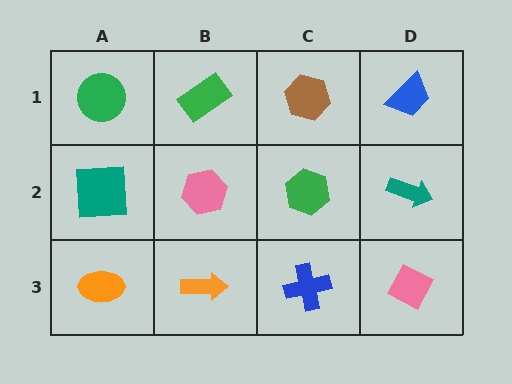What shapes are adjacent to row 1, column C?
A green hexagon (row 2, column C), a green rectangle (row 1, column B), a blue trapezoid (row 1, column D).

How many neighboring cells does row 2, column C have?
4.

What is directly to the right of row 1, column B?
A brown hexagon.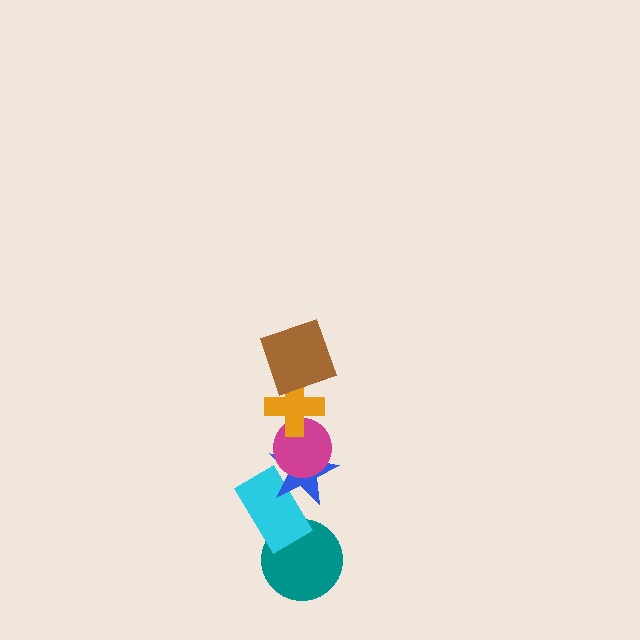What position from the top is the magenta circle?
The magenta circle is 3rd from the top.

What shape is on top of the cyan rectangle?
The blue star is on top of the cyan rectangle.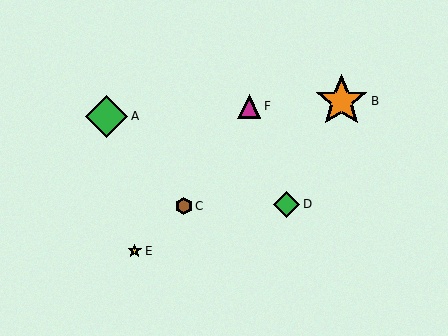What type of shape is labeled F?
Shape F is a magenta triangle.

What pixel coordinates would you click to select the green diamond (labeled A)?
Click at (107, 116) to select the green diamond A.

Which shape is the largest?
The orange star (labeled B) is the largest.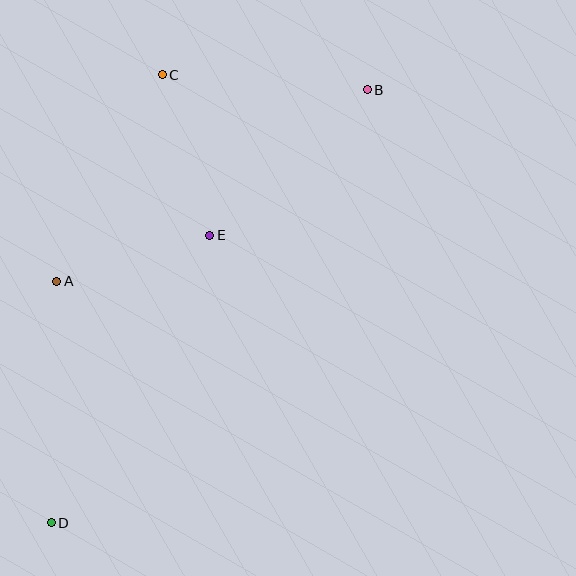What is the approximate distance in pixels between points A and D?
The distance between A and D is approximately 242 pixels.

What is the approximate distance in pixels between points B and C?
The distance between B and C is approximately 205 pixels.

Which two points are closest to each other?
Points A and E are closest to each other.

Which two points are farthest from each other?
Points B and D are farthest from each other.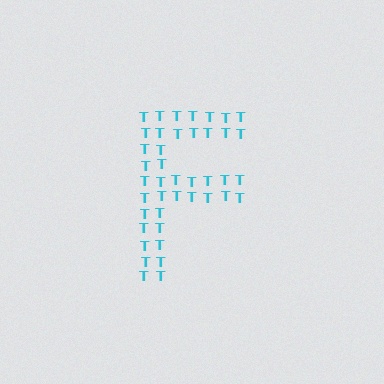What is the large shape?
The large shape is the letter F.